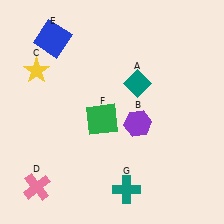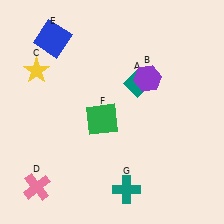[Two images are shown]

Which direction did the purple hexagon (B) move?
The purple hexagon (B) moved up.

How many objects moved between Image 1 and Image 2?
1 object moved between the two images.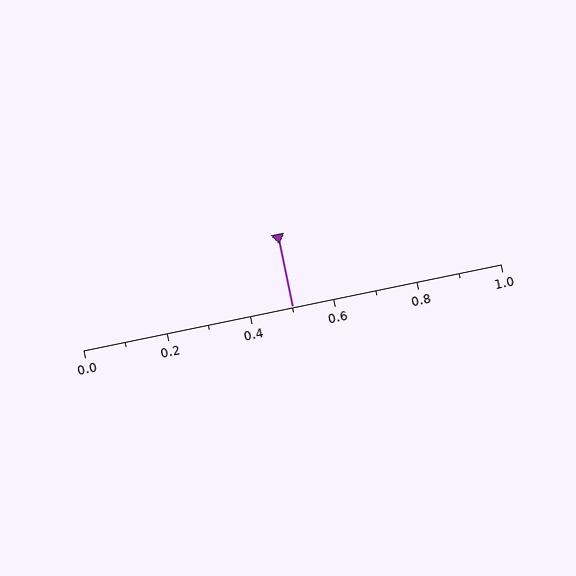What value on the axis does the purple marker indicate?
The marker indicates approximately 0.5.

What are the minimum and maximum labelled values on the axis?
The axis runs from 0.0 to 1.0.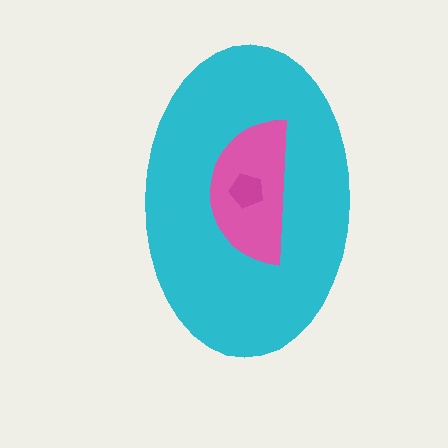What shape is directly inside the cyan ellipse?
The pink semicircle.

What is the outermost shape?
The cyan ellipse.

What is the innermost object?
The magenta pentagon.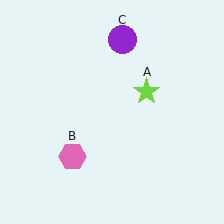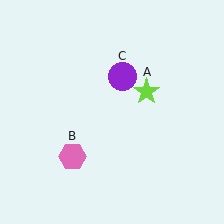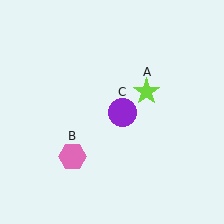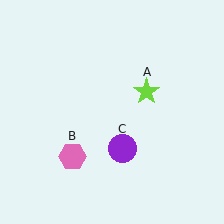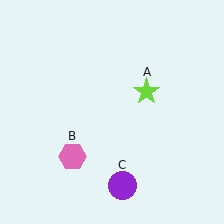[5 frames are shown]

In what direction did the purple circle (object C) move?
The purple circle (object C) moved down.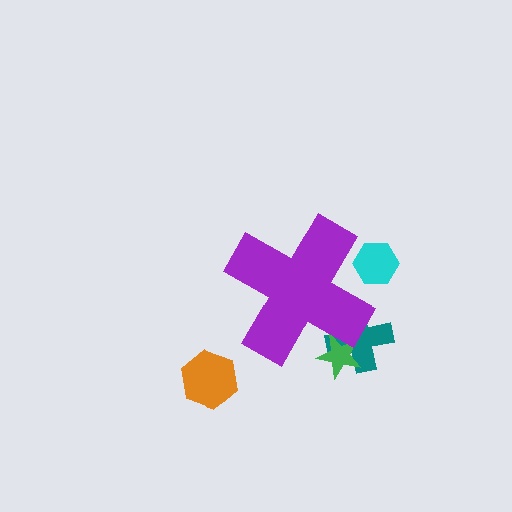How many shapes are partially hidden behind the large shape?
3 shapes are partially hidden.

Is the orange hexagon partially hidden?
No, the orange hexagon is fully visible.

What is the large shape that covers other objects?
A purple cross.